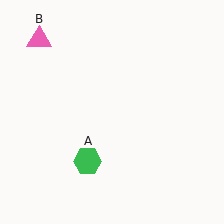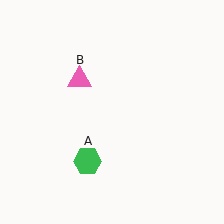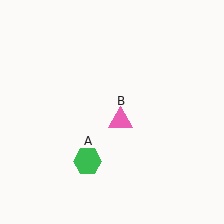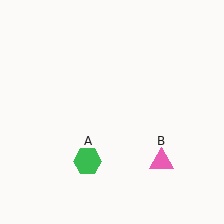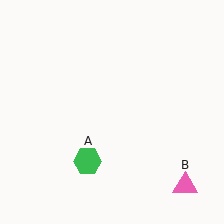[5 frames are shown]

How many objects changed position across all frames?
1 object changed position: pink triangle (object B).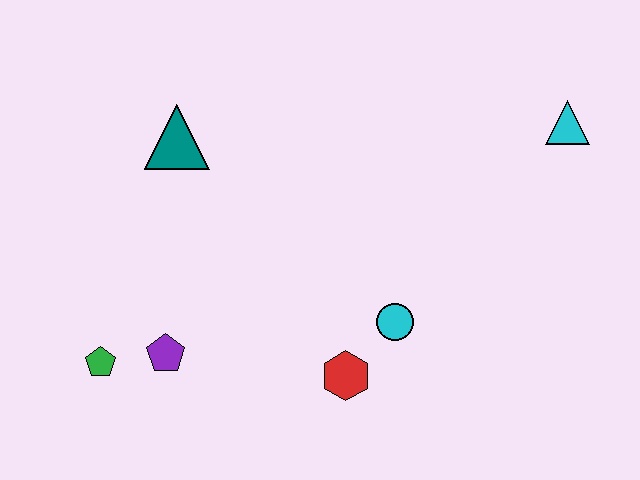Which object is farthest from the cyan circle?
The green pentagon is farthest from the cyan circle.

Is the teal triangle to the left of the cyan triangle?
Yes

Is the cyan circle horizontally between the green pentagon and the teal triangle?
No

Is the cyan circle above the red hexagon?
Yes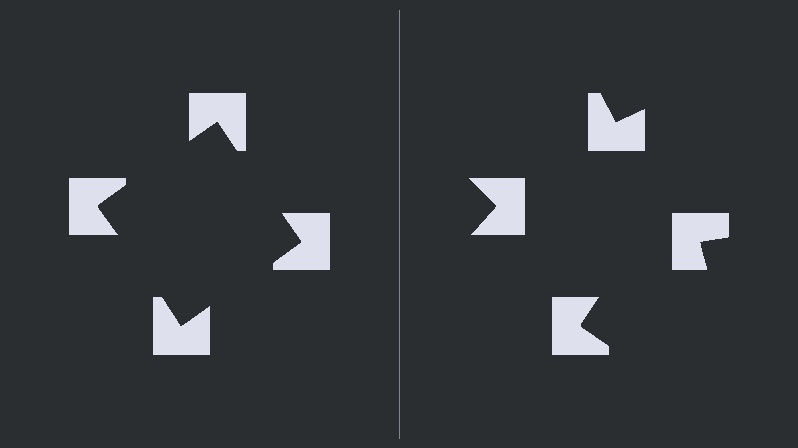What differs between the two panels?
The notched squares are positioned identically on both sides; only the wedge orientations differ. On the left they align to a square; on the right they are misaligned.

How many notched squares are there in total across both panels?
8 — 4 on each side.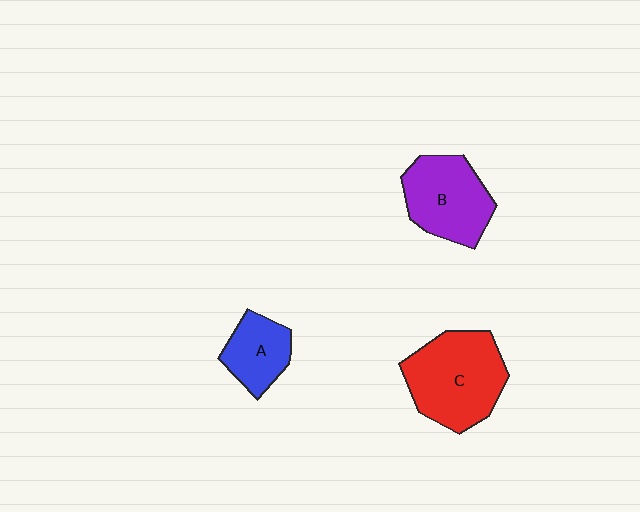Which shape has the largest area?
Shape C (red).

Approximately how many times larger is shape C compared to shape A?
Approximately 2.0 times.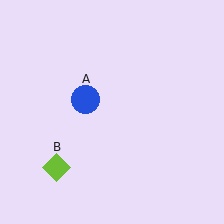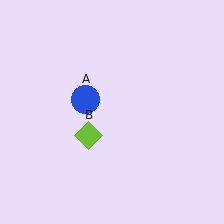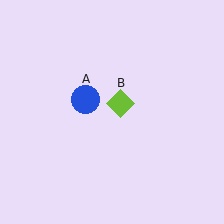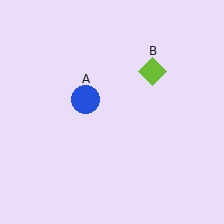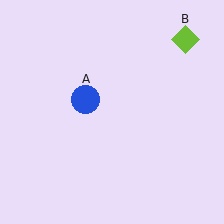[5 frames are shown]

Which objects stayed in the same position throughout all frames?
Blue circle (object A) remained stationary.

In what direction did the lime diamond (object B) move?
The lime diamond (object B) moved up and to the right.